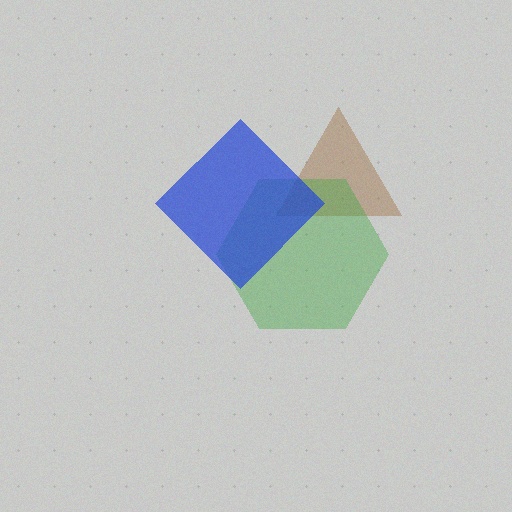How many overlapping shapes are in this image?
There are 3 overlapping shapes in the image.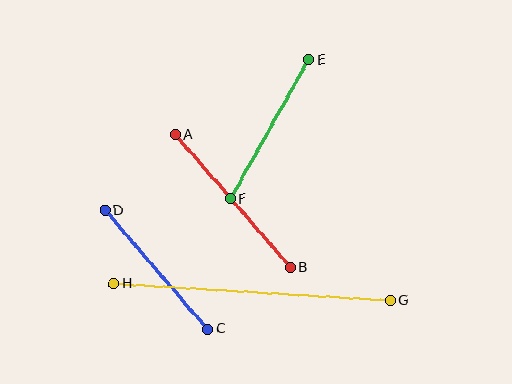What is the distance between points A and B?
The distance is approximately 176 pixels.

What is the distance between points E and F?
The distance is approximately 160 pixels.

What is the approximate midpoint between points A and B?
The midpoint is at approximately (232, 201) pixels.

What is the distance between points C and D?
The distance is approximately 157 pixels.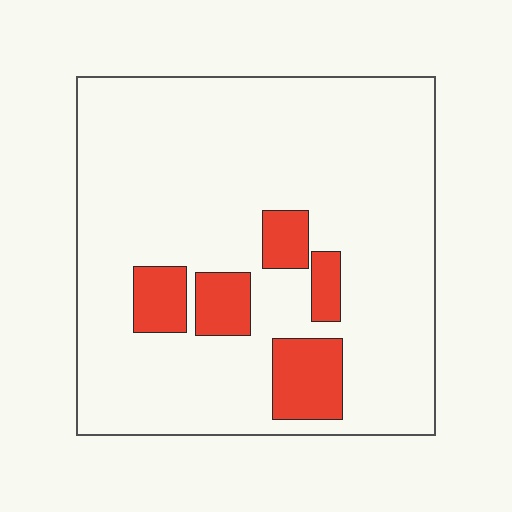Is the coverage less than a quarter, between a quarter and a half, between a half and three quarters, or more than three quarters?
Less than a quarter.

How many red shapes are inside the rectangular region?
5.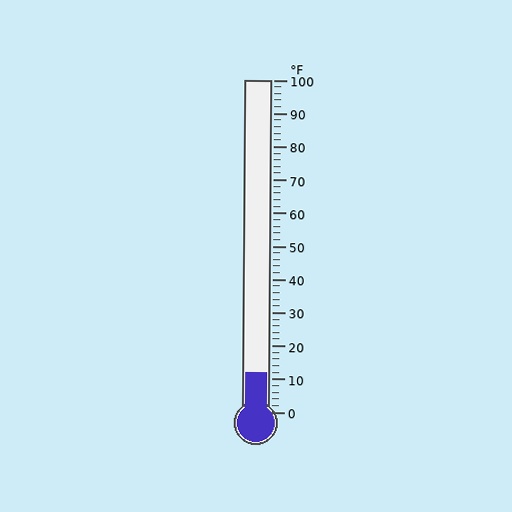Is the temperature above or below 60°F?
The temperature is below 60°F.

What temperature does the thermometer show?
The thermometer shows approximately 12°F.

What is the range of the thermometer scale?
The thermometer scale ranges from 0°F to 100°F.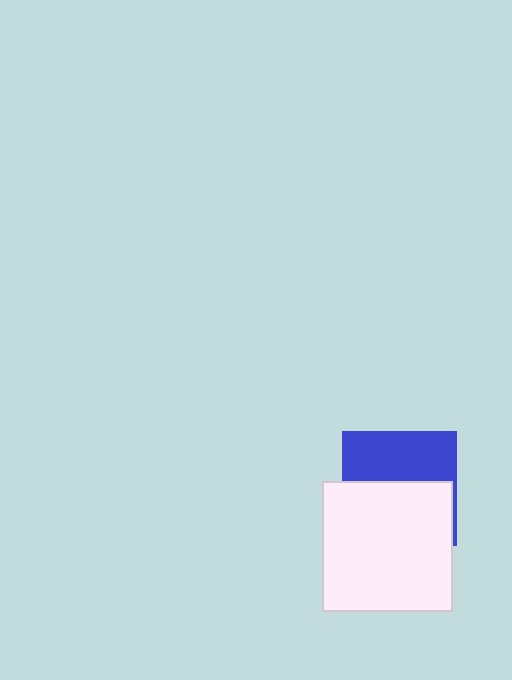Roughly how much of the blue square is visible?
About half of it is visible (roughly 46%).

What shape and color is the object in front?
The object in front is a white square.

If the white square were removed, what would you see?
You would see the complete blue square.